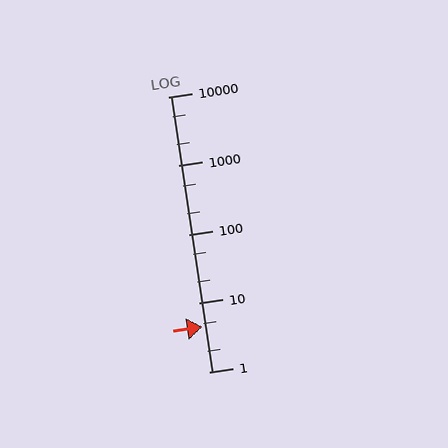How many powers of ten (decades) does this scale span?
The scale spans 4 decades, from 1 to 10000.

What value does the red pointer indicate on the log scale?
The pointer indicates approximately 4.5.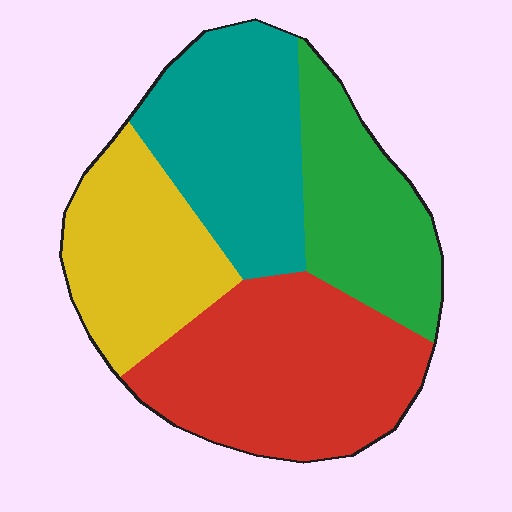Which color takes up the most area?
Red, at roughly 35%.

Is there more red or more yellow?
Red.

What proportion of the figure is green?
Green covers 20% of the figure.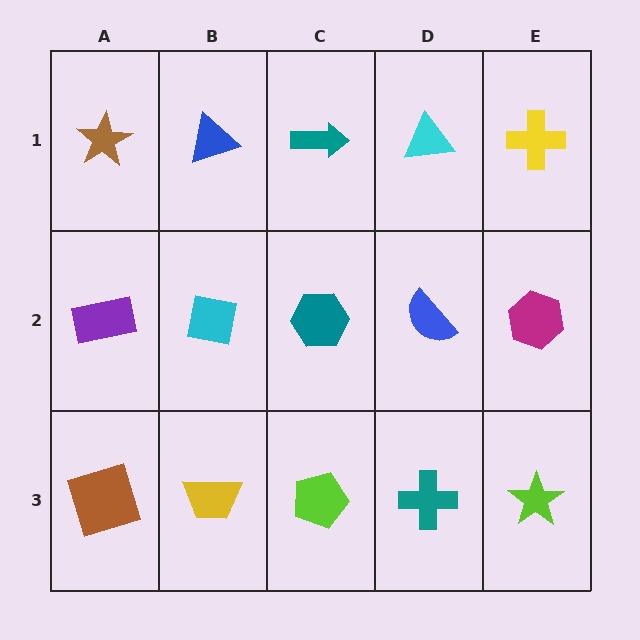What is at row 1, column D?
A cyan triangle.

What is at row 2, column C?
A teal hexagon.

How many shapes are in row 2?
5 shapes.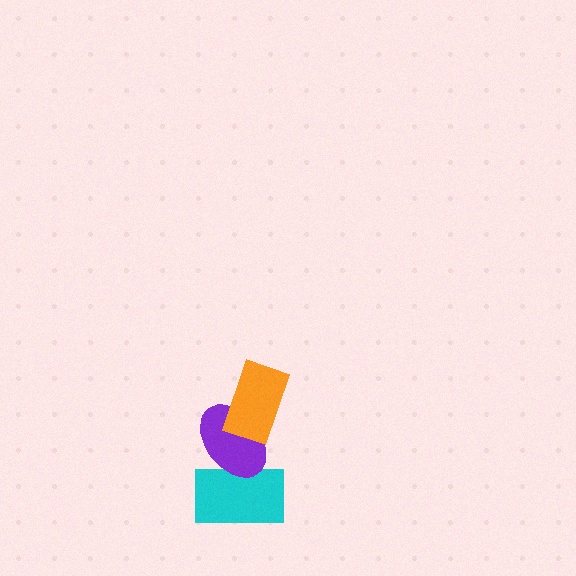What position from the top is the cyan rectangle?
The cyan rectangle is 3rd from the top.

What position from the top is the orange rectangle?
The orange rectangle is 1st from the top.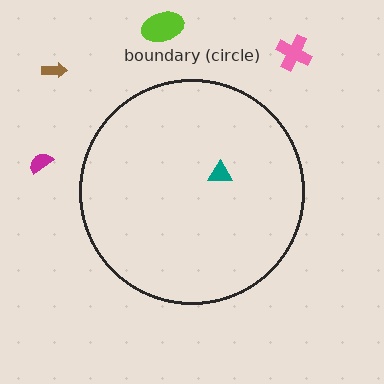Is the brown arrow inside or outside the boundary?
Outside.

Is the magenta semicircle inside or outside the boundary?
Outside.